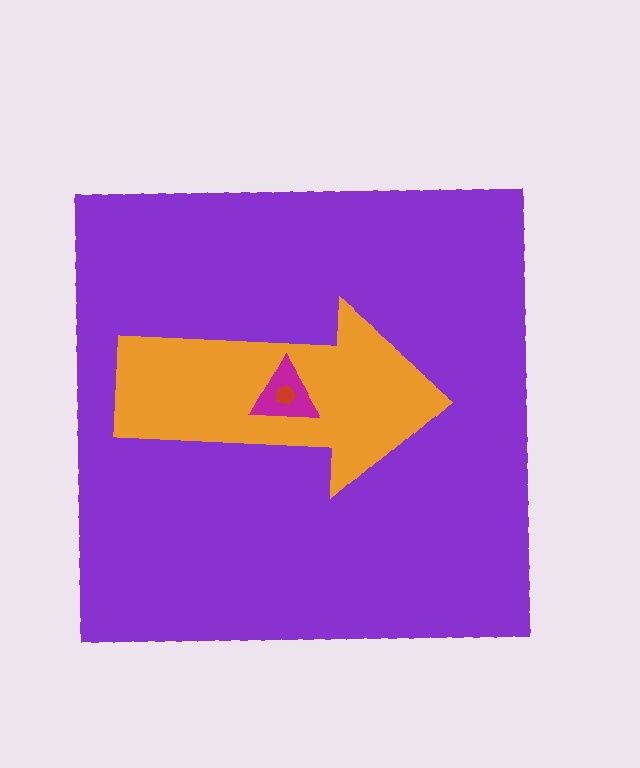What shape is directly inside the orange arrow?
The magenta triangle.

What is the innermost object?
The red pentagon.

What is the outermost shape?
The purple square.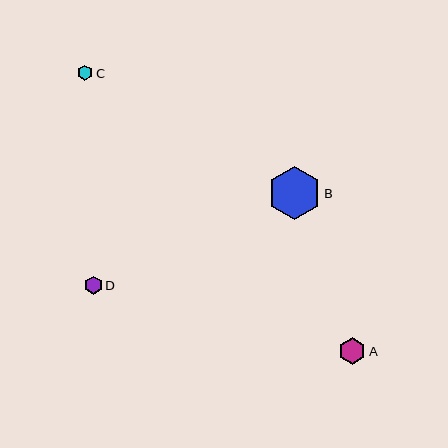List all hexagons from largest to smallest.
From largest to smallest: B, A, D, C.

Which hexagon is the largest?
Hexagon B is the largest with a size of approximately 52 pixels.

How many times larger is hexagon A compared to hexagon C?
Hexagon A is approximately 1.8 times the size of hexagon C.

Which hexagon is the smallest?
Hexagon C is the smallest with a size of approximately 15 pixels.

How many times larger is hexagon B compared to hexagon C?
Hexagon B is approximately 3.4 times the size of hexagon C.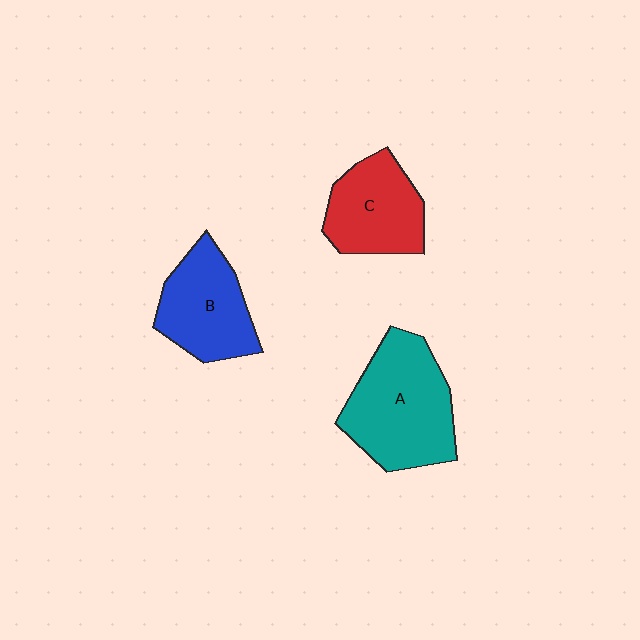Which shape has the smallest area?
Shape C (red).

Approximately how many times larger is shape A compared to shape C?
Approximately 1.4 times.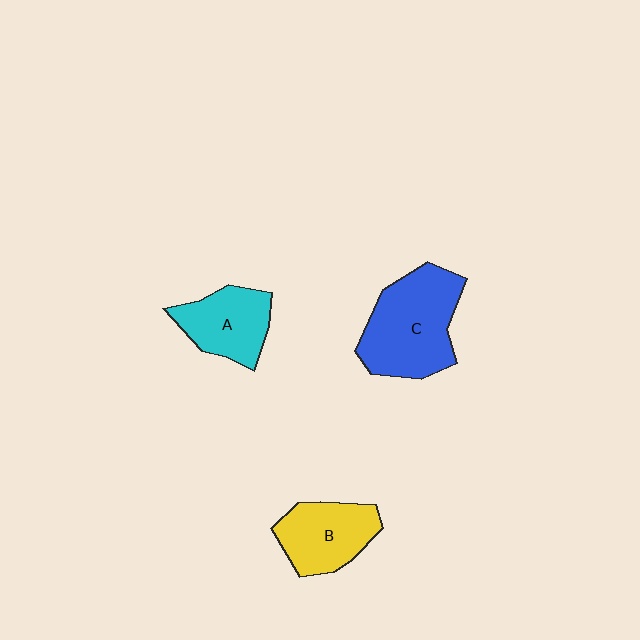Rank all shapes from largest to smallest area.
From largest to smallest: C (blue), B (yellow), A (cyan).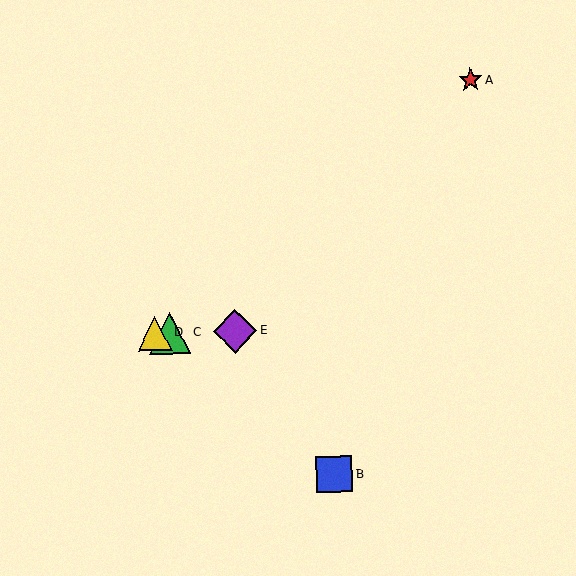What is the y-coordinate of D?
Object D is at y≈333.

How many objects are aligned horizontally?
3 objects (C, D, E) are aligned horizontally.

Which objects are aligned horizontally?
Objects C, D, E are aligned horizontally.